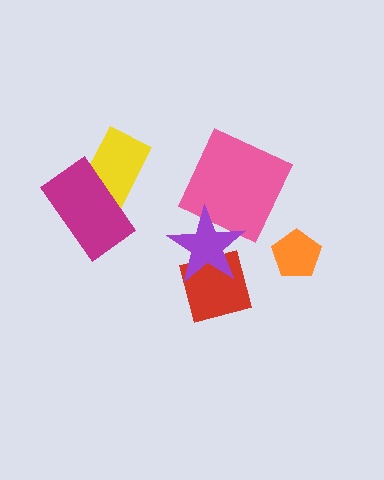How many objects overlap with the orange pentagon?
0 objects overlap with the orange pentagon.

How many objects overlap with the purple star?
2 objects overlap with the purple star.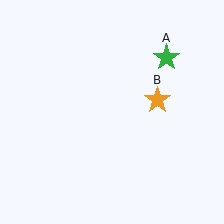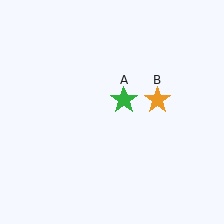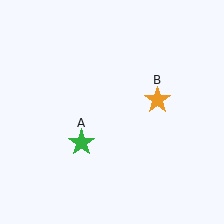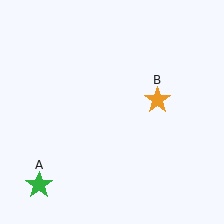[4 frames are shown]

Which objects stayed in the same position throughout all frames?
Orange star (object B) remained stationary.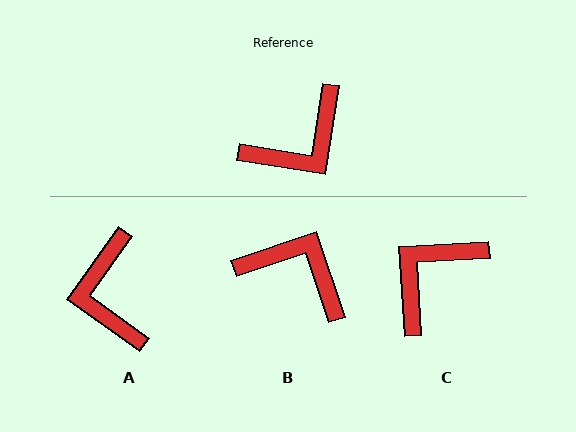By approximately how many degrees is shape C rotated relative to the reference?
Approximately 167 degrees clockwise.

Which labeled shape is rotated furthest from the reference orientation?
C, about 167 degrees away.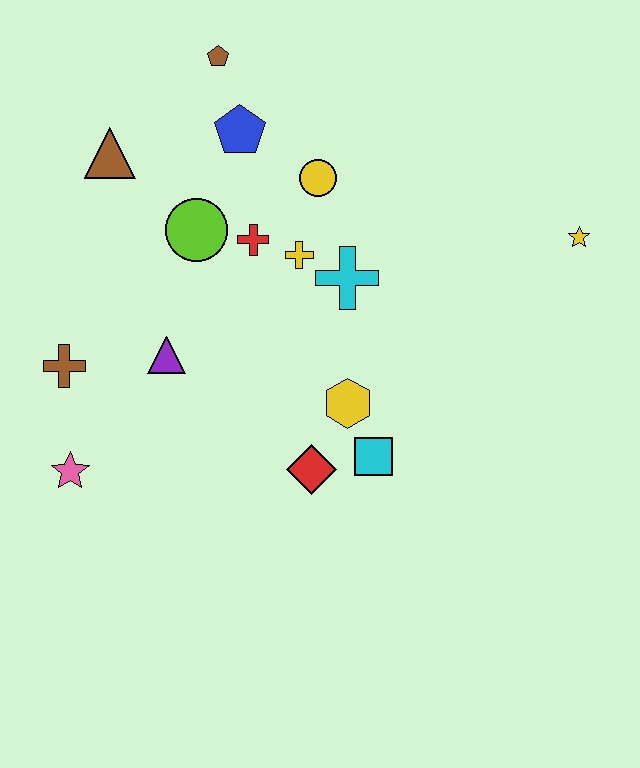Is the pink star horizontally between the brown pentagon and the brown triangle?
No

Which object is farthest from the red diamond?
The brown pentagon is farthest from the red diamond.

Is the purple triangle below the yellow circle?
Yes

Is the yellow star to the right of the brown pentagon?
Yes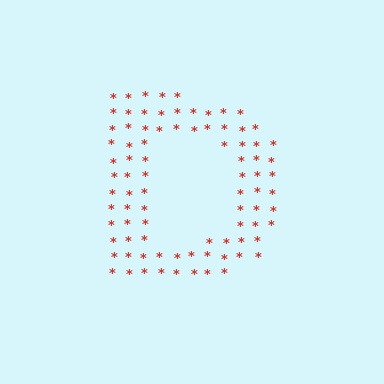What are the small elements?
The small elements are asterisks.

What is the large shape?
The large shape is the letter D.